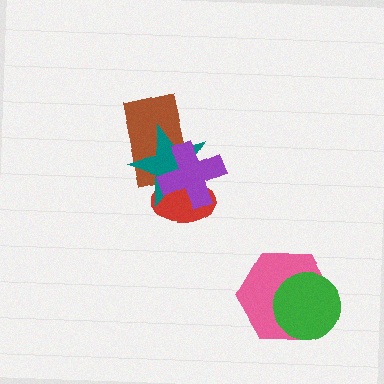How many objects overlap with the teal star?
3 objects overlap with the teal star.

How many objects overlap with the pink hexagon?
1 object overlaps with the pink hexagon.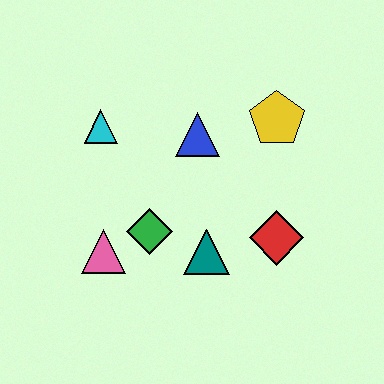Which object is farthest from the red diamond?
The cyan triangle is farthest from the red diamond.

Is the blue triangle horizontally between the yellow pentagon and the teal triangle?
No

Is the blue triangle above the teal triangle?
Yes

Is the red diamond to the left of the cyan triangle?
No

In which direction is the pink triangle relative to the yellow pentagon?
The pink triangle is to the left of the yellow pentagon.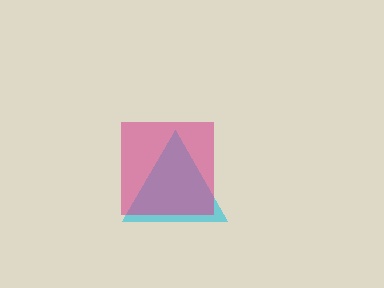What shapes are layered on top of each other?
The layered shapes are: a cyan triangle, a magenta square.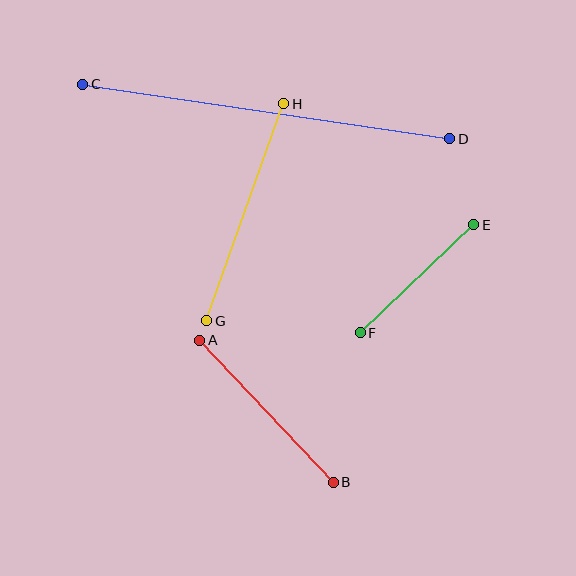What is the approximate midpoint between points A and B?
The midpoint is at approximately (267, 411) pixels.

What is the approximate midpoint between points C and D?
The midpoint is at approximately (266, 111) pixels.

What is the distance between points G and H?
The distance is approximately 230 pixels.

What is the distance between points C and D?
The distance is approximately 371 pixels.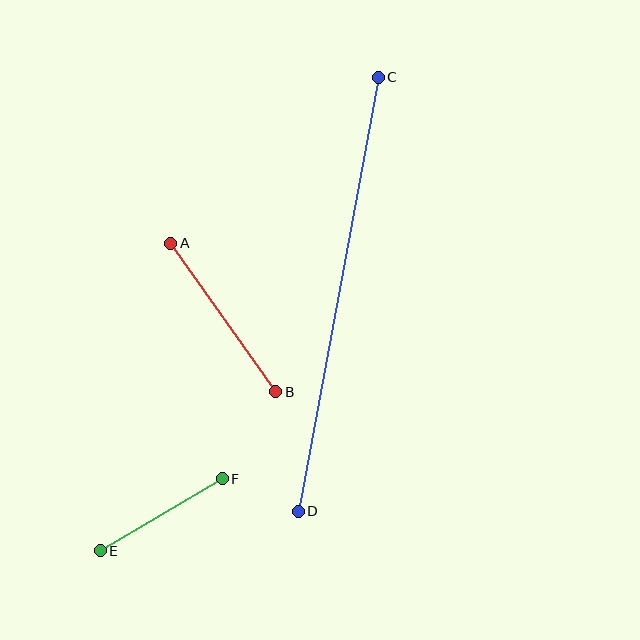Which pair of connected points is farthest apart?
Points C and D are farthest apart.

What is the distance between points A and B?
The distance is approximately 182 pixels.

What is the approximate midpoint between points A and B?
The midpoint is at approximately (223, 318) pixels.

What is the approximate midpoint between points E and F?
The midpoint is at approximately (161, 515) pixels.